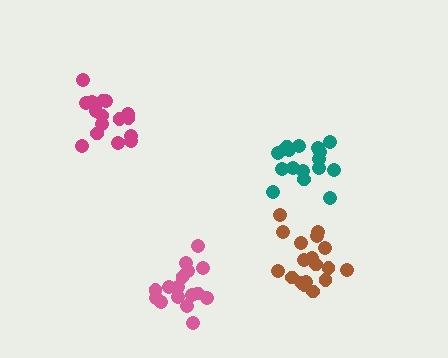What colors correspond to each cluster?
The clusters are colored: brown, pink, magenta, teal.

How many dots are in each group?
Group 1: 18 dots, Group 2: 16 dots, Group 3: 16 dots, Group 4: 17 dots (67 total).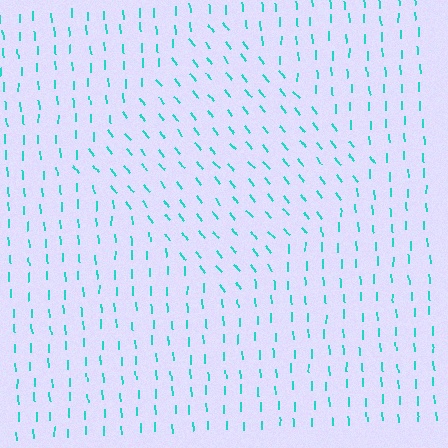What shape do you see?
I see a diamond.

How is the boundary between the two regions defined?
The boundary is defined purely by a change in line orientation (approximately 36 degrees difference). All lines are the same color and thickness.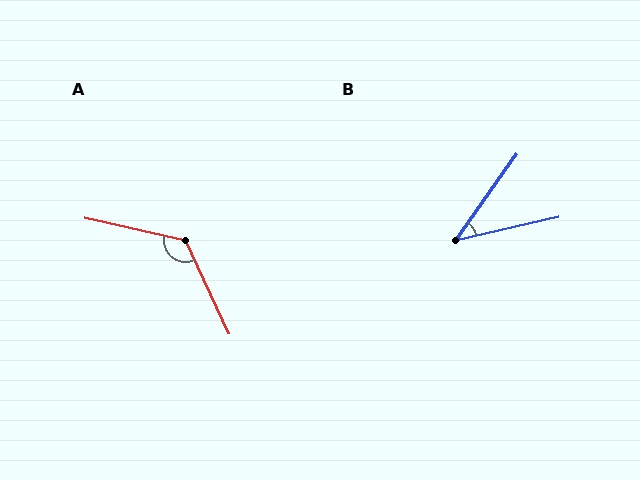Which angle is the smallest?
B, at approximately 42 degrees.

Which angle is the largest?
A, at approximately 128 degrees.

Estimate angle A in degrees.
Approximately 128 degrees.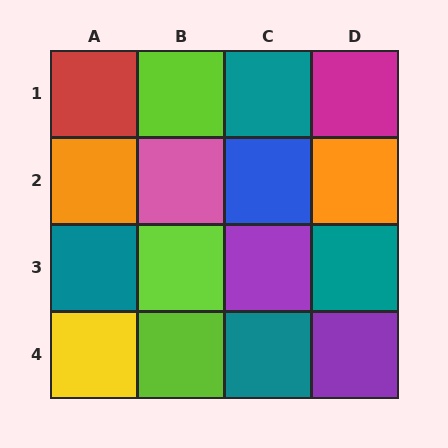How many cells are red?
1 cell is red.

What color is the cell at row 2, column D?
Orange.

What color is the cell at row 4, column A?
Yellow.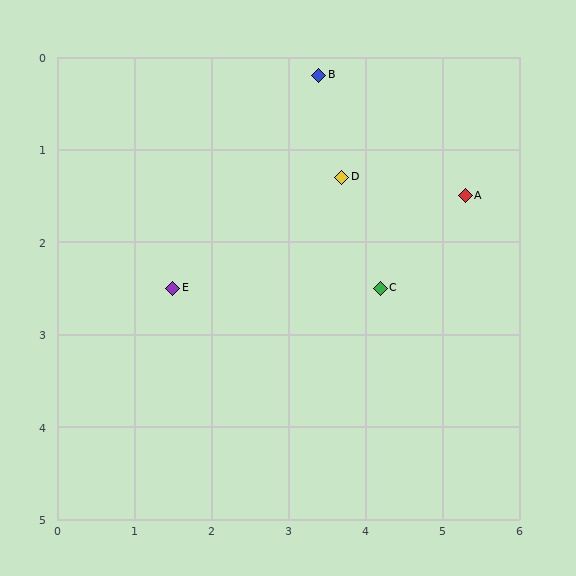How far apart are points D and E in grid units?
Points D and E are about 2.5 grid units apart.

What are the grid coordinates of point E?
Point E is at approximately (1.5, 2.5).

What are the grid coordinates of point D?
Point D is at approximately (3.7, 1.3).